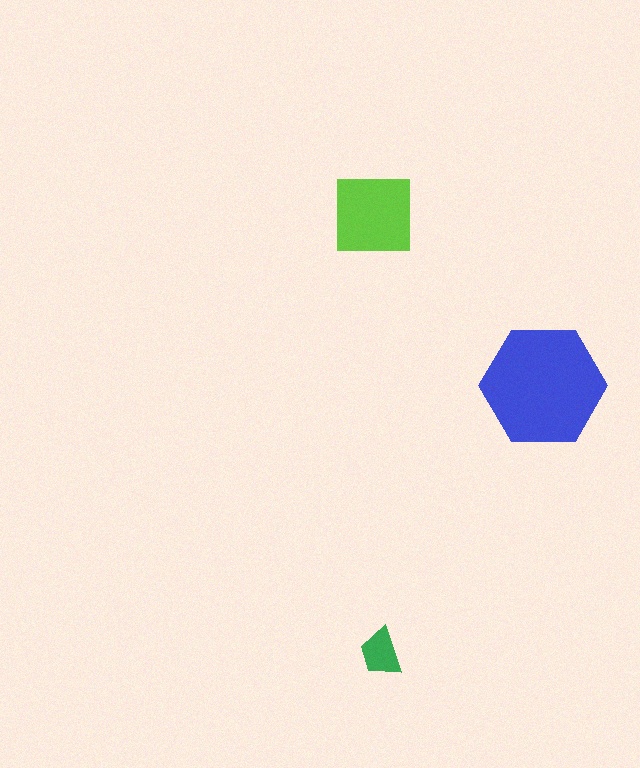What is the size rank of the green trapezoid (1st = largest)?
3rd.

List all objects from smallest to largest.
The green trapezoid, the lime square, the blue hexagon.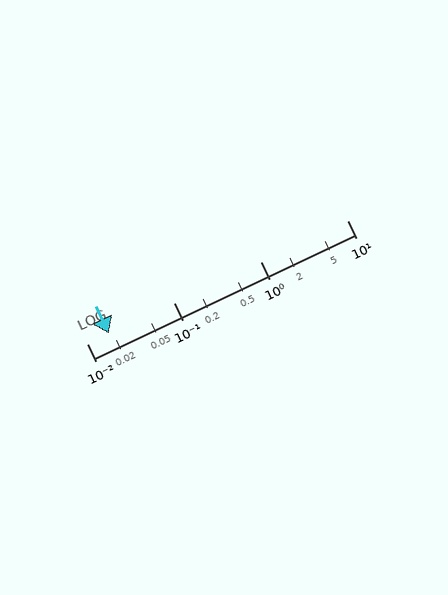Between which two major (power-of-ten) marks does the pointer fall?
The pointer is between 0.01 and 0.1.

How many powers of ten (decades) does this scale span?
The scale spans 3 decades, from 0.01 to 10.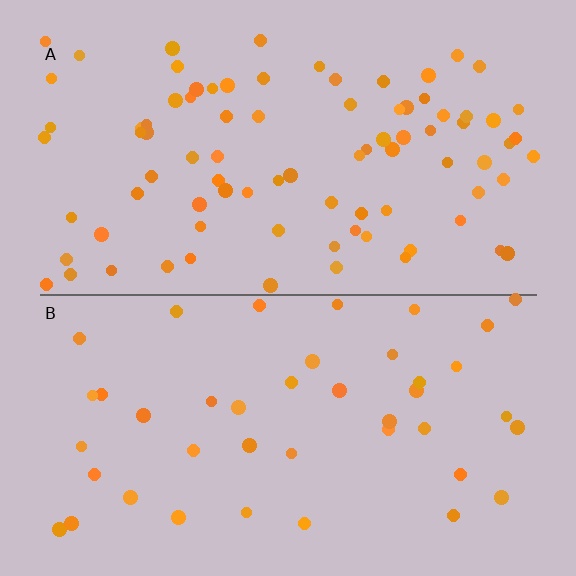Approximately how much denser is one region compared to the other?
Approximately 2.0× — region A over region B.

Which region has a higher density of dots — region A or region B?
A (the top).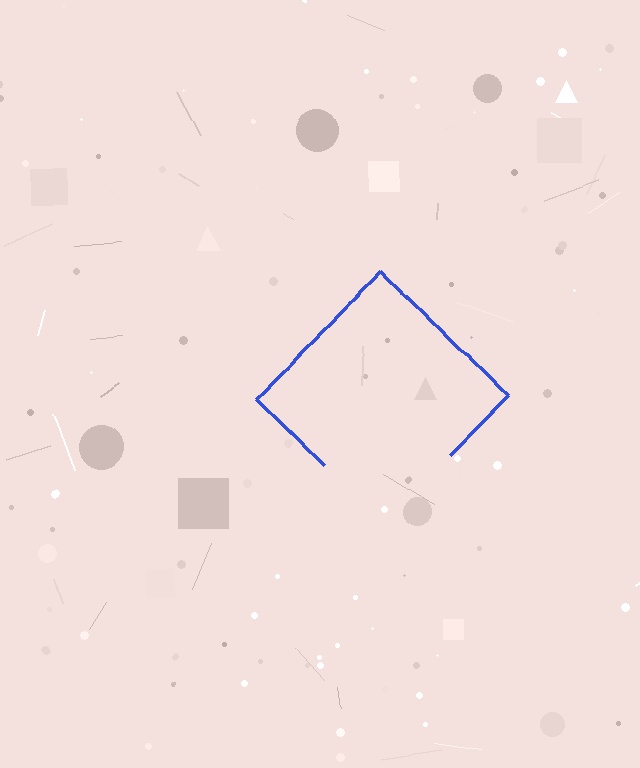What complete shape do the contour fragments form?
The contour fragments form a diamond.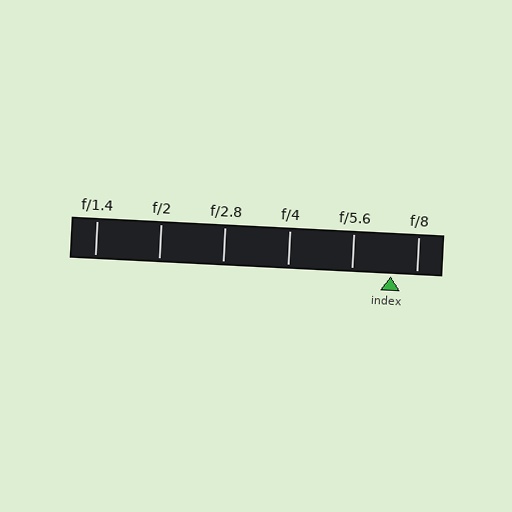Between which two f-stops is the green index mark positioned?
The index mark is between f/5.6 and f/8.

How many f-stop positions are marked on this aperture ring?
There are 6 f-stop positions marked.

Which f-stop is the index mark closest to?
The index mark is closest to f/8.